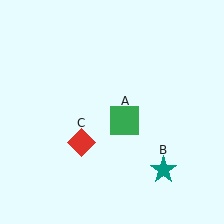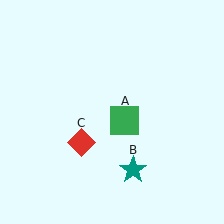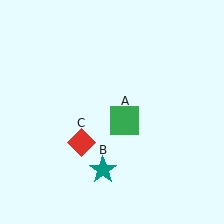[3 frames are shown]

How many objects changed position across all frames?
1 object changed position: teal star (object B).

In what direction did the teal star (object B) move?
The teal star (object B) moved left.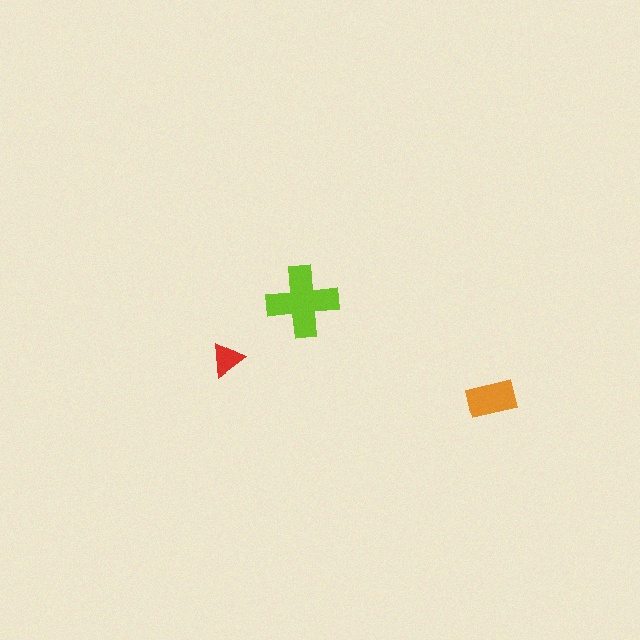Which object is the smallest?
The red triangle.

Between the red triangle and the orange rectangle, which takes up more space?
The orange rectangle.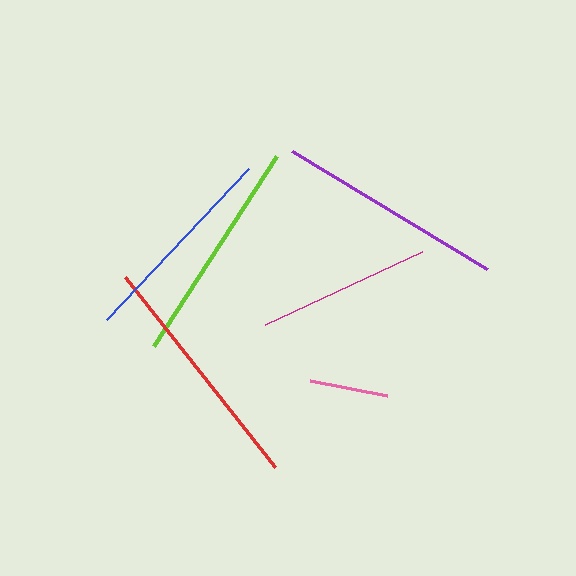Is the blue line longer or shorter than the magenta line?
The blue line is longer than the magenta line.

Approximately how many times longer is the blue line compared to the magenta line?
The blue line is approximately 1.2 times the length of the magenta line.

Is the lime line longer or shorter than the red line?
The red line is longer than the lime line.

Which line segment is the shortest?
The pink line is the shortest at approximately 78 pixels.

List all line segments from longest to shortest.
From longest to shortest: red, purple, lime, blue, magenta, pink.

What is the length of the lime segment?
The lime segment is approximately 226 pixels long.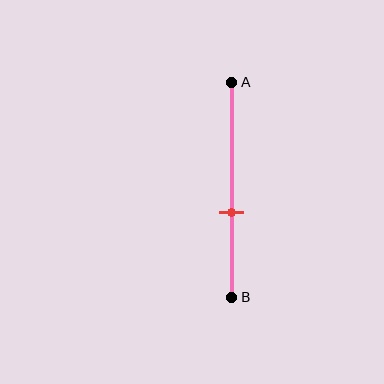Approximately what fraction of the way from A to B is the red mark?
The red mark is approximately 60% of the way from A to B.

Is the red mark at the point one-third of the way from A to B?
No, the mark is at about 60% from A, not at the 33% one-third point.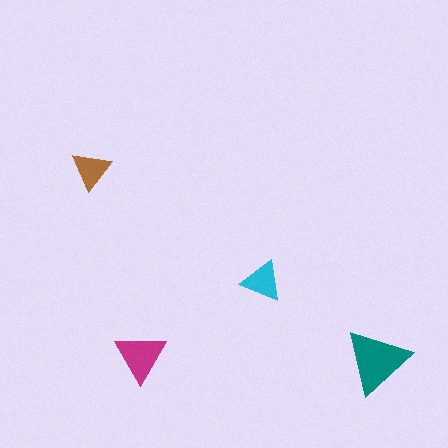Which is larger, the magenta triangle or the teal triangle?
The teal one.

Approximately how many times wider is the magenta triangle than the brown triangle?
About 1.5 times wider.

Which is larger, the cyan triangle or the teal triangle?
The teal one.